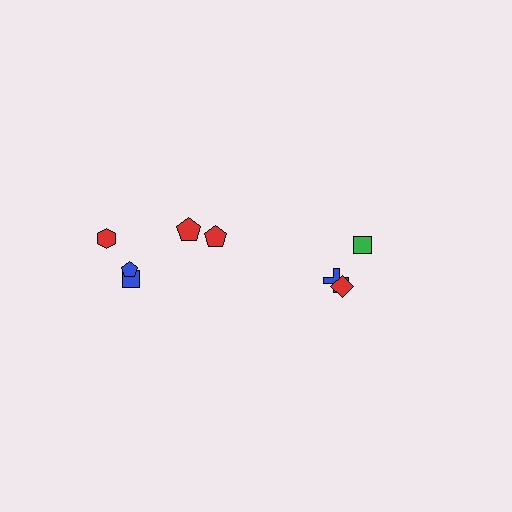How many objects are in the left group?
There are 5 objects.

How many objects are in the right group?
There are 3 objects.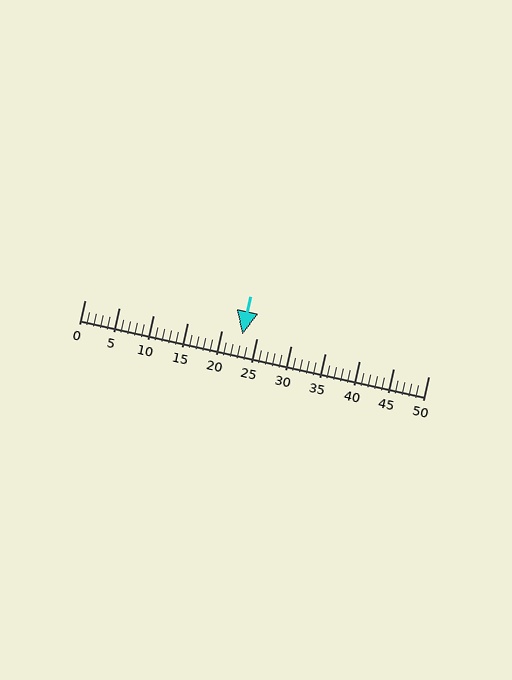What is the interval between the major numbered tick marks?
The major tick marks are spaced 5 units apart.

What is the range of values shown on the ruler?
The ruler shows values from 0 to 50.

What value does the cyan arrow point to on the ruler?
The cyan arrow points to approximately 23.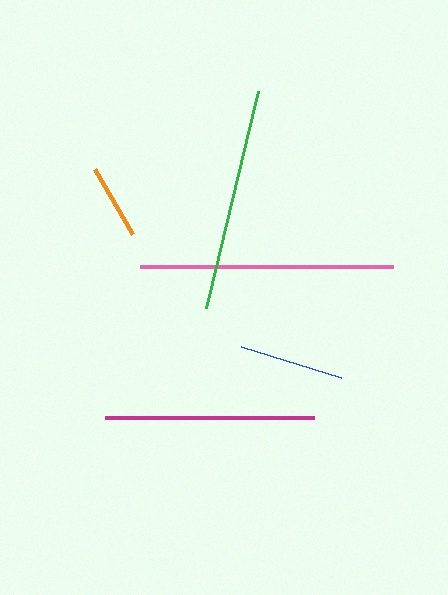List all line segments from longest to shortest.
From longest to shortest: pink, green, magenta, blue, orange.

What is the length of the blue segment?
The blue segment is approximately 105 pixels long.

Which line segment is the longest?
The pink line is the longest at approximately 252 pixels.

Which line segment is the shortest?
The orange line is the shortest at approximately 76 pixels.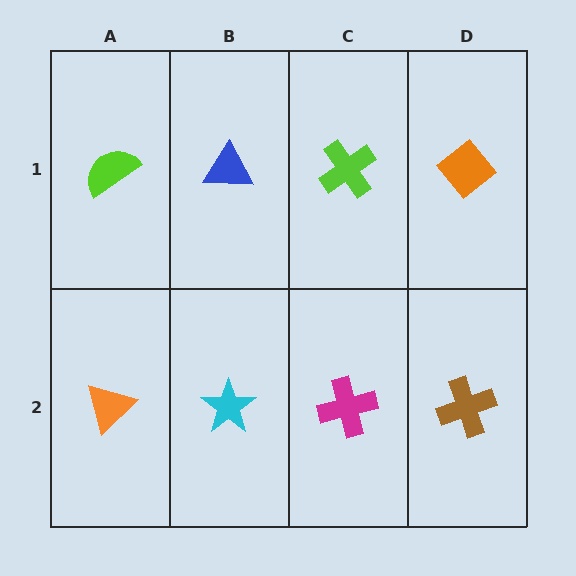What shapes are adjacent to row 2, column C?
A lime cross (row 1, column C), a cyan star (row 2, column B), a brown cross (row 2, column D).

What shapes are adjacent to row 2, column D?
An orange diamond (row 1, column D), a magenta cross (row 2, column C).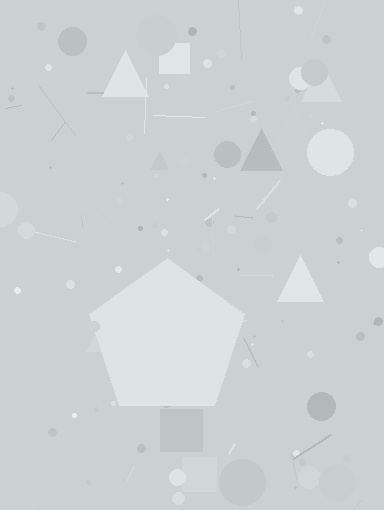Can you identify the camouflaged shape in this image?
The camouflaged shape is a pentagon.